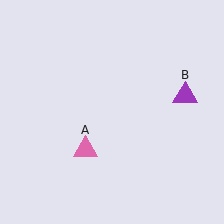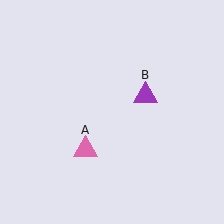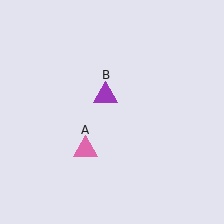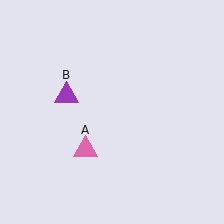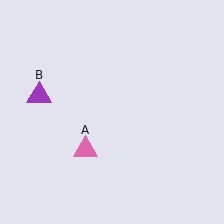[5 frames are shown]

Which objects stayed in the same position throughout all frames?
Pink triangle (object A) remained stationary.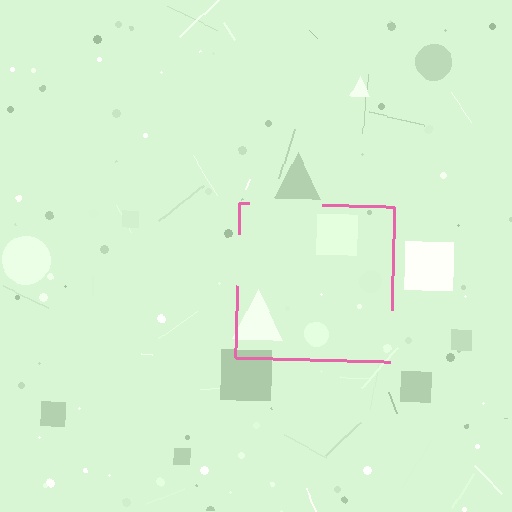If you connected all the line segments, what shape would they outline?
They would outline a square.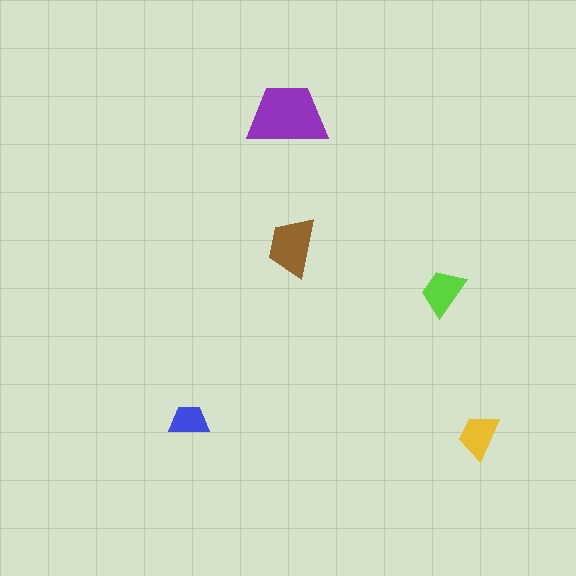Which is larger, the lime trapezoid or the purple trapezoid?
The purple one.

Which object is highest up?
The purple trapezoid is topmost.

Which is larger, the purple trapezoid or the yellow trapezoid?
The purple one.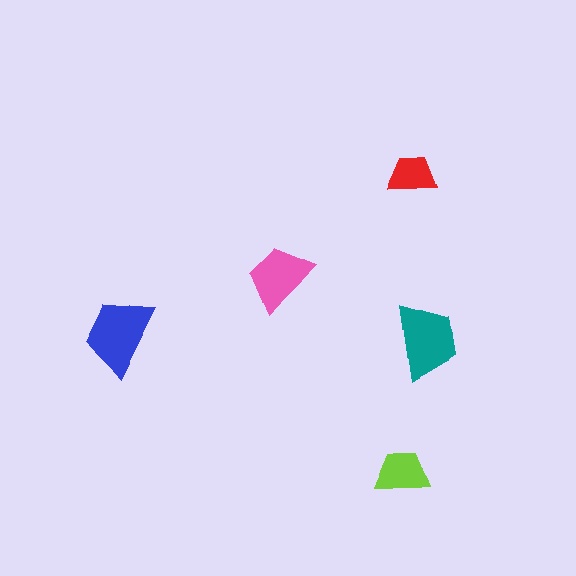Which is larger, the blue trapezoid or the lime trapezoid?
The blue one.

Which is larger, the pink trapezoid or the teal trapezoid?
The teal one.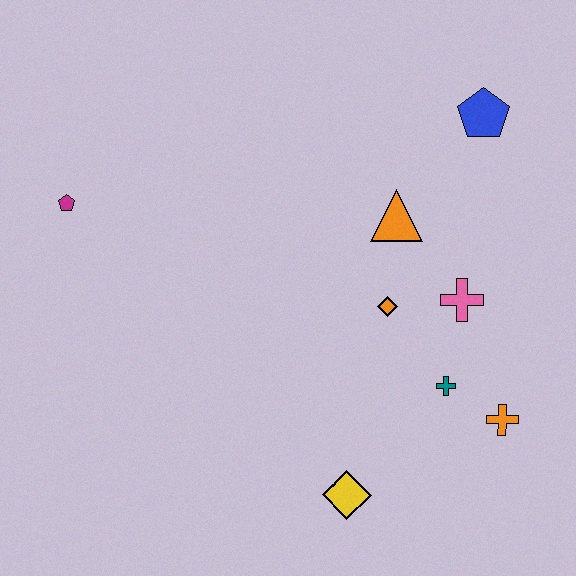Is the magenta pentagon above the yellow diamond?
Yes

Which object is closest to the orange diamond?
The pink cross is closest to the orange diamond.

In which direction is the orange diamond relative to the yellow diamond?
The orange diamond is above the yellow diamond.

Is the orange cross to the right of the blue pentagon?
Yes